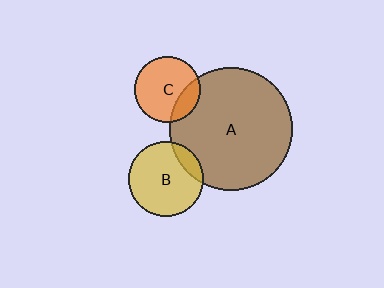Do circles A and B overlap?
Yes.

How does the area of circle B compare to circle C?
Approximately 1.3 times.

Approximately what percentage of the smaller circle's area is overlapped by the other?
Approximately 15%.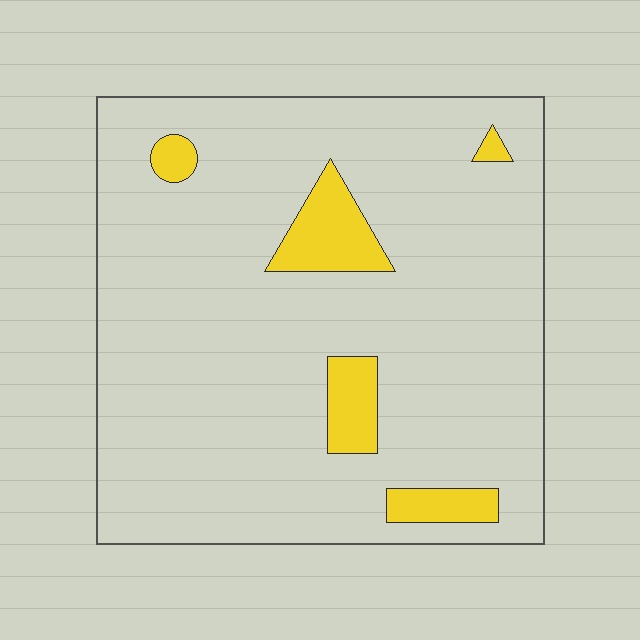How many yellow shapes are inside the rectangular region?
5.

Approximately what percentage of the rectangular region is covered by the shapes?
Approximately 10%.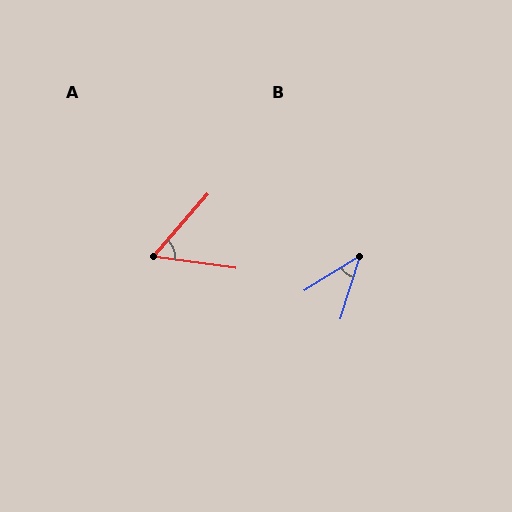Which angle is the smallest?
B, at approximately 41 degrees.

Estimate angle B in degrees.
Approximately 41 degrees.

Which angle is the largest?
A, at approximately 57 degrees.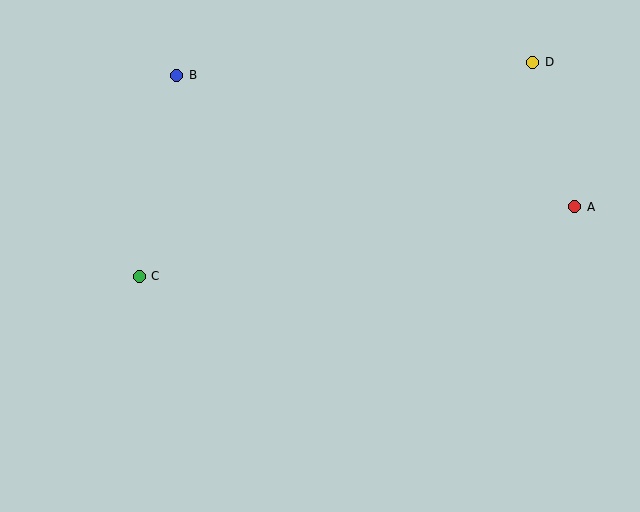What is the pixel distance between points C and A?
The distance between C and A is 441 pixels.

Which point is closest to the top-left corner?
Point B is closest to the top-left corner.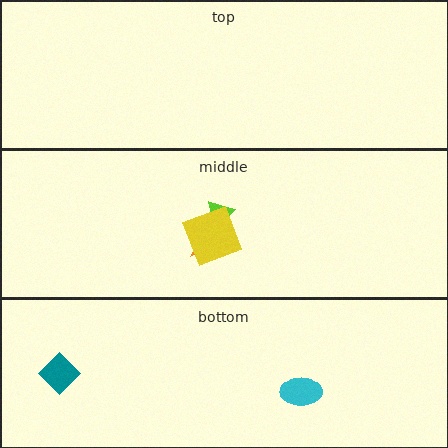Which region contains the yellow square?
The middle region.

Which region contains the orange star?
The middle region.